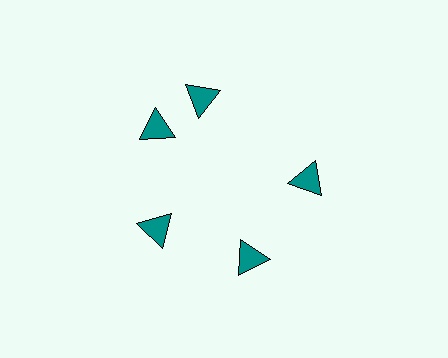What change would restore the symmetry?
The symmetry would be restored by rotating it back into even spacing with its neighbors so that all 5 triangles sit at equal angles and equal distance from the center.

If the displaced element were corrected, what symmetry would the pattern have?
It would have 5-fold rotational symmetry — the pattern would map onto itself every 72 degrees.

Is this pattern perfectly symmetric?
No. The 5 teal triangles are arranged in a ring, but one element near the 1 o'clock position is rotated out of alignment along the ring, breaking the 5-fold rotational symmetry.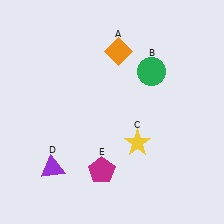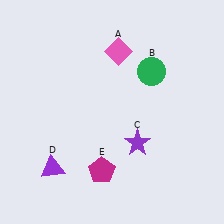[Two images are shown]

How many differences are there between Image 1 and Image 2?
There are 2 differences between the two images.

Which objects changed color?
A changed from orange to pink. C changed from yellow to purple.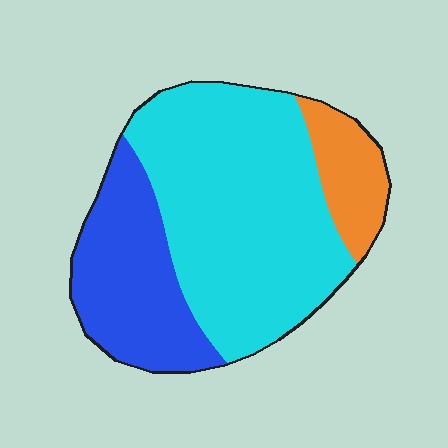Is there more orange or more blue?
Blue.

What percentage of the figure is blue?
Blue takes up between a sixth and a third of the figure.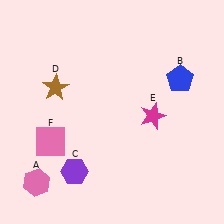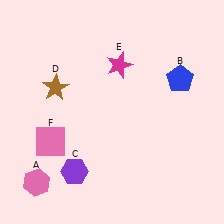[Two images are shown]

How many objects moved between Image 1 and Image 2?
1 object moved between the two images.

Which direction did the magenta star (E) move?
The magenta star (E) moved up.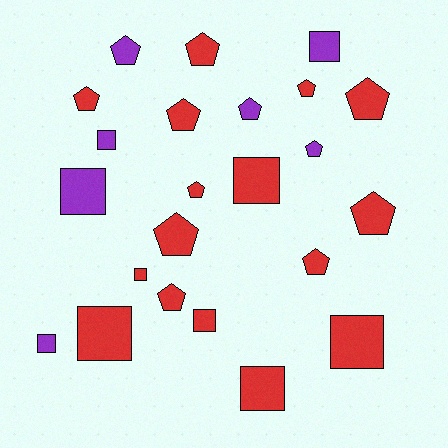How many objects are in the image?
There are 23 objects.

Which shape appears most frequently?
Pentagon, with 13 objects.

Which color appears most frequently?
Red, with 16 objects.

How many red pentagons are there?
There are 10 red pentagons.